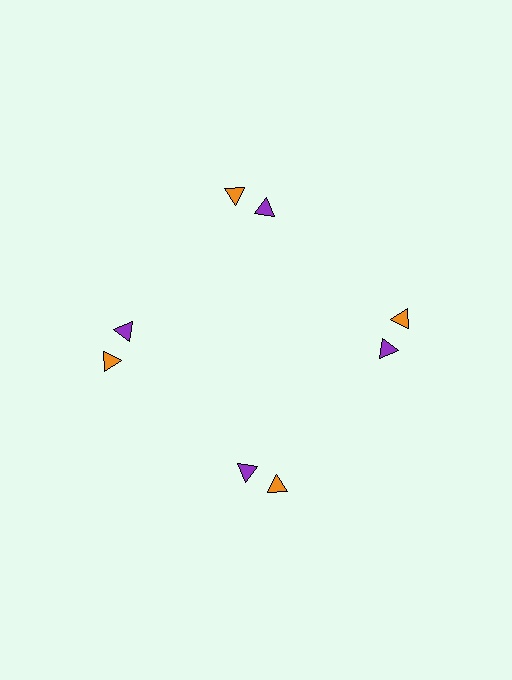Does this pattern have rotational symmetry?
Yes, this pattern has 4-fold rotational symmetry. It looks the same after rotating 90 degrees around the center.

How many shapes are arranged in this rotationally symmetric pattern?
There are 8 shapes, arranged in 4 groups of 2.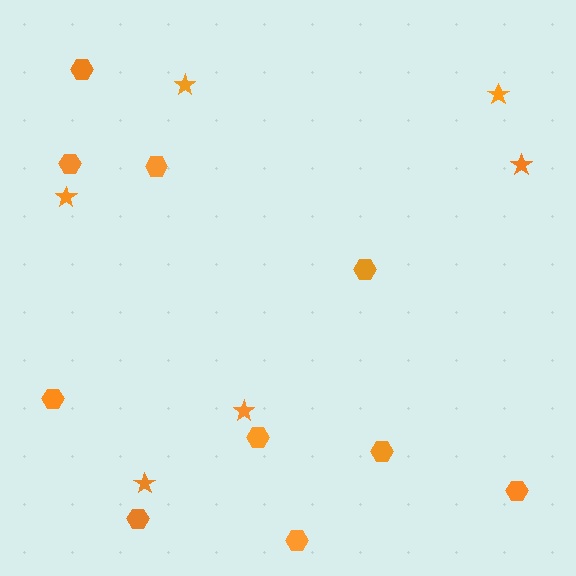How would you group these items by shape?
There are 2 groups: one group of stars (6) and one group of hexagons (10).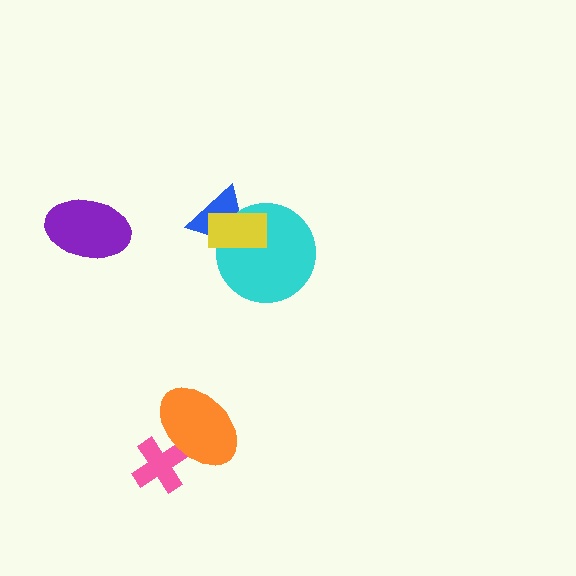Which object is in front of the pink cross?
The orange ellipse is in front of the pink cross.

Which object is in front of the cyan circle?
The yellow rectangle is in front of the cyan circle.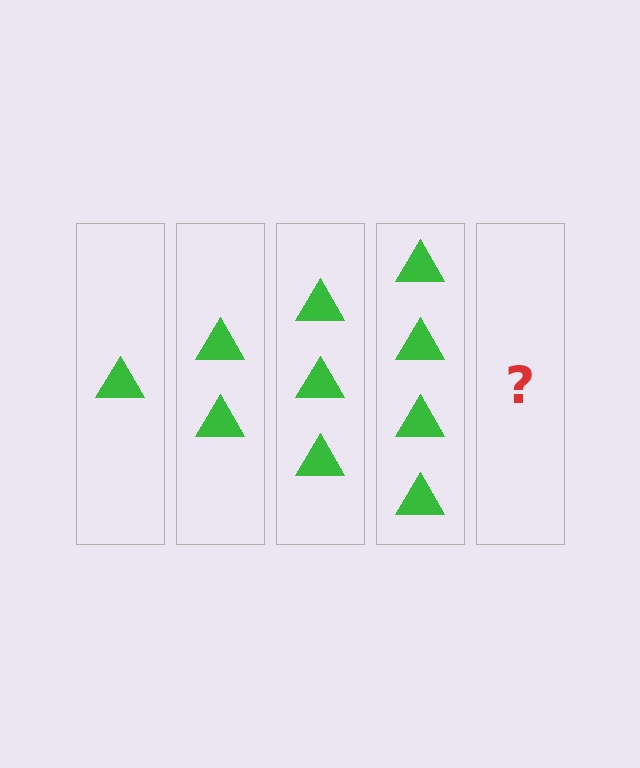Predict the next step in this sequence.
The next step is 5 triangles.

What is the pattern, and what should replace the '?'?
The pattern is that each step adds one more triangle. The '?' should be 5 triangles.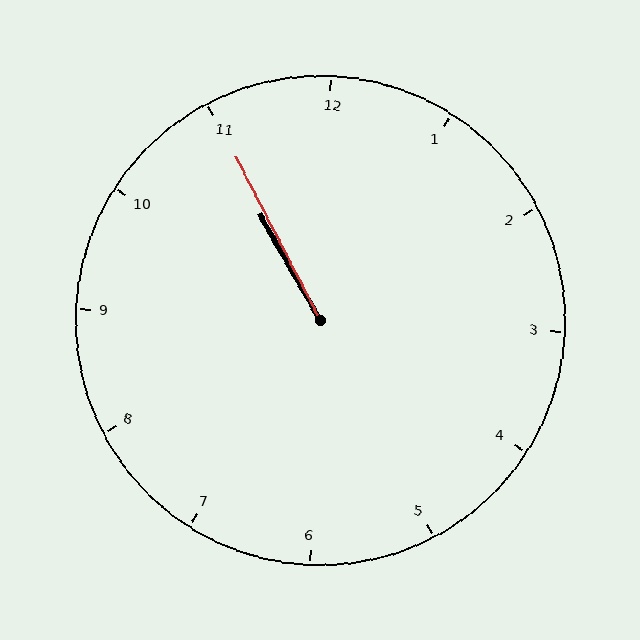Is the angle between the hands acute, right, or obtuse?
It is acute.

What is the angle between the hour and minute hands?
Approximately 2 degrees.